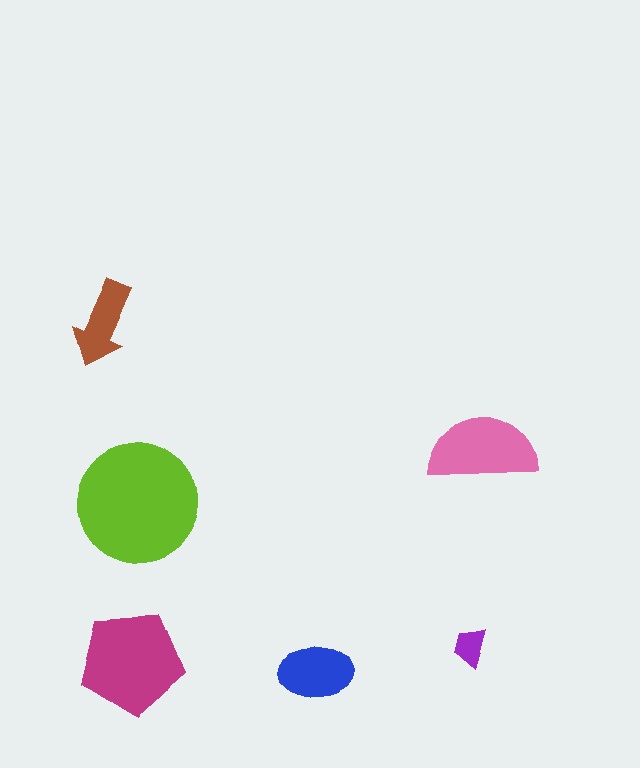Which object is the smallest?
The purple trapezoid.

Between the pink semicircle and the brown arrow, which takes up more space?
The pink semicircle.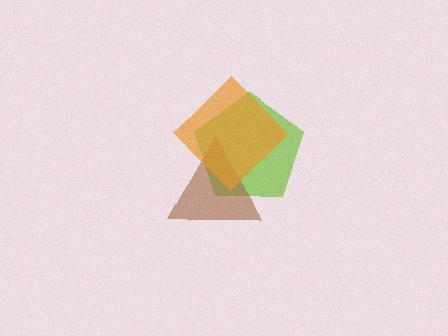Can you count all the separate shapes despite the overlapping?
Yes, there are 3 separate shapes.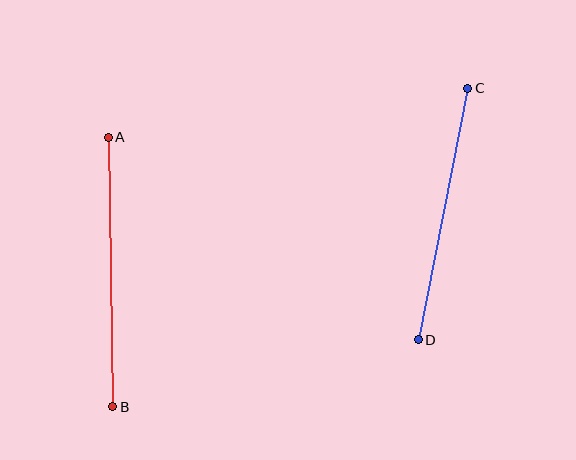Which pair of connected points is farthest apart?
Points A and B are farthest apart.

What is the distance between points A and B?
The distance is approximately 270 pixels.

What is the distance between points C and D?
The distance is approximately 257 pixels.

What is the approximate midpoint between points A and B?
The midpoint is at approximately (111, 272) pixels.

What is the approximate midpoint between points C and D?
The midpoint is at approximately (443, 214) pixels.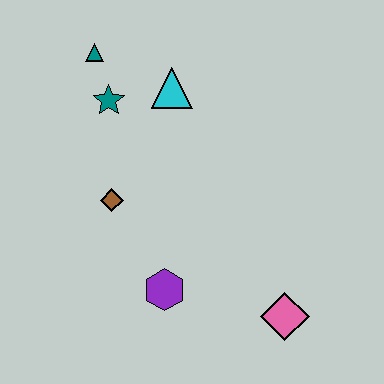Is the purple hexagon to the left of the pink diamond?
Yes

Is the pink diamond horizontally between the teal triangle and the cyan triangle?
No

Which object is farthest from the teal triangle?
The pink diamond is farthest from the teal triangle.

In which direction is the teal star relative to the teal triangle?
The teal star is below the teal triangle.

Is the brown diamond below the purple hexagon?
No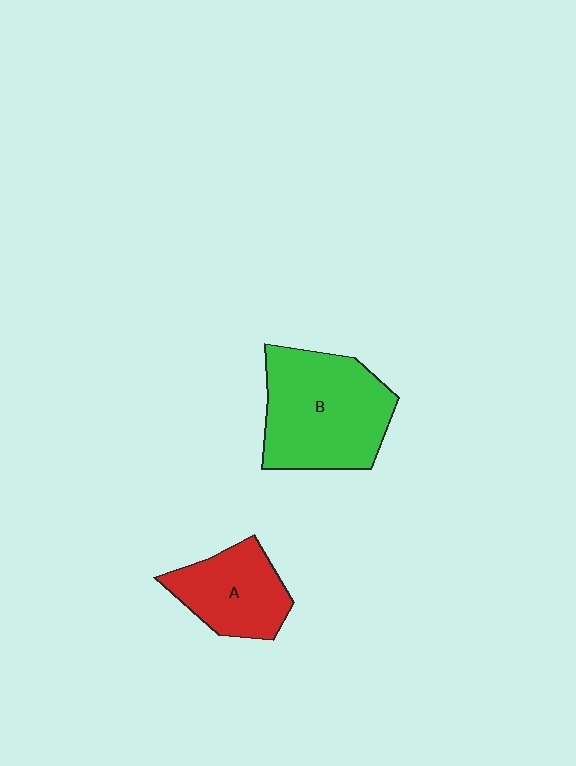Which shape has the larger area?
Shape B (green).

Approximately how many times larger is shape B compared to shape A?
Approximately 1.6 times.